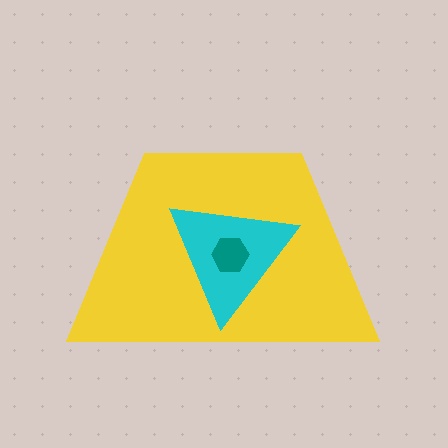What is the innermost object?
The teal hexagon.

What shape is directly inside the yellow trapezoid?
The cyan triangle.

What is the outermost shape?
The yellow trapezoid.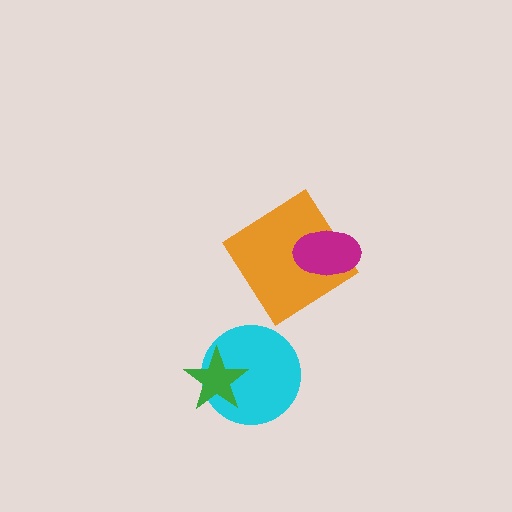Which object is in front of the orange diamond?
The magenta ellipse is in front of the orange diamond.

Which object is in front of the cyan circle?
The green star is in front of the cyan circle.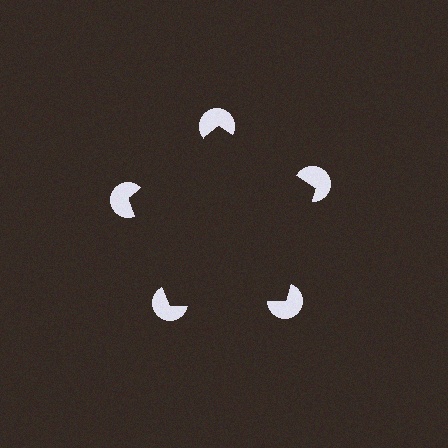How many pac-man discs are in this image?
There are 5 — one at each vertex of the illusory pentagon.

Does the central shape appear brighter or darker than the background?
It typically appears slightly darker than the background, even though no actual brightness change is drawn.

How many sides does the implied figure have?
5 sides.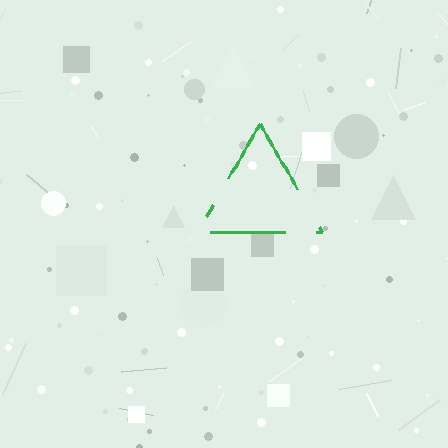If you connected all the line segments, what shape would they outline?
They would outline a triangle.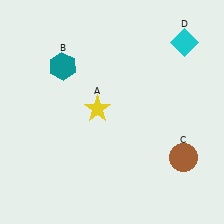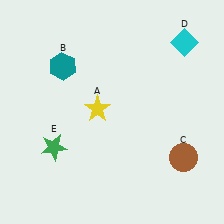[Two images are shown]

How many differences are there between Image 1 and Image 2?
There is 1 difference between the two images.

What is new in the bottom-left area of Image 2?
A green star (E) was added in the bottom-left area of Image 2.